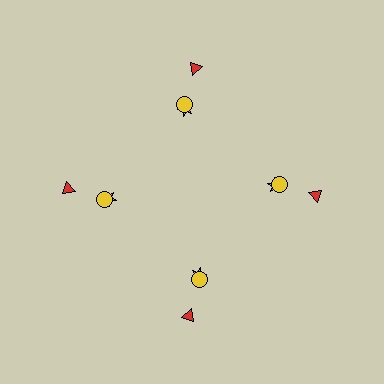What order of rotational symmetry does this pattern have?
This pattern has 4-fold rotational symmetry.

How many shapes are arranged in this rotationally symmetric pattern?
There are 12 shapes, arranged in 4 groups of 3.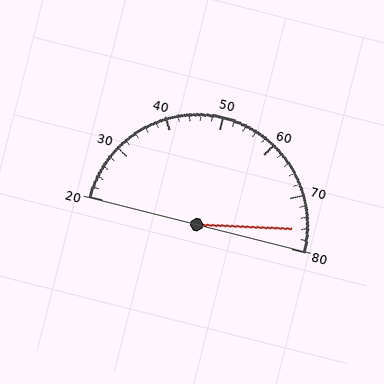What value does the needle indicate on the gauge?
The needle indicates approximately 76.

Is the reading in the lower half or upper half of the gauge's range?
The reading is in the upper half of the range (20 to 80).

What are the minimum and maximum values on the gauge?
The gauge ranges from 20 to 80.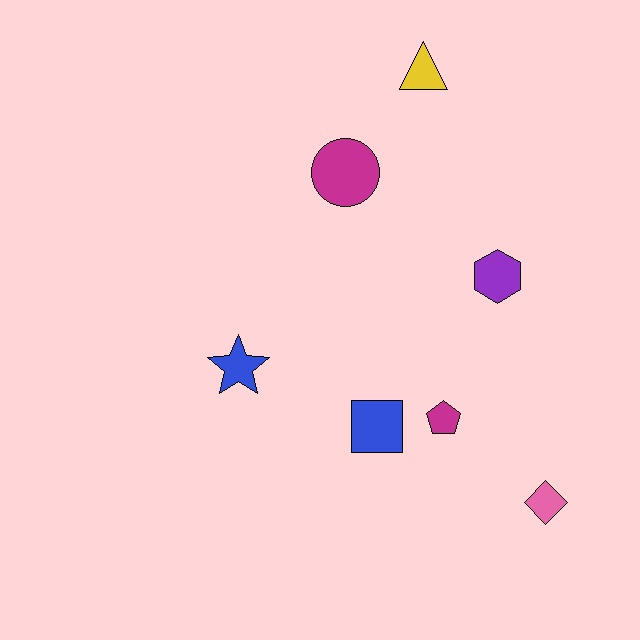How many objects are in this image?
There are 7 objects.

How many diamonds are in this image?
There is 1 diamond.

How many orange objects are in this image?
There are no orange objects.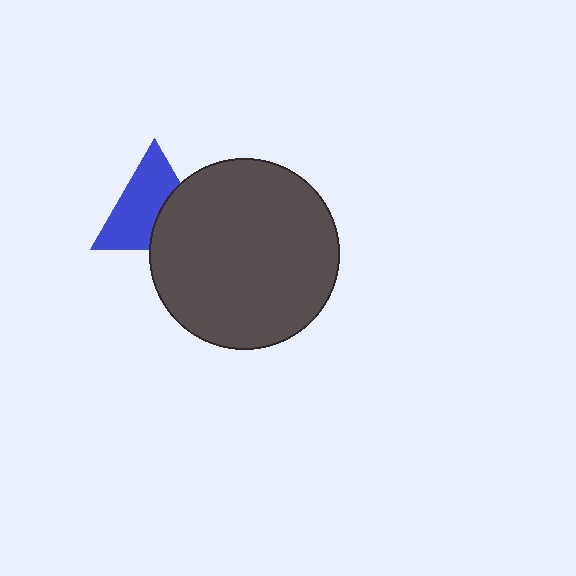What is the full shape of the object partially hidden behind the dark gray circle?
The partially hidden object is a blue triangle.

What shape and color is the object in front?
The object in front is a dark gray circle.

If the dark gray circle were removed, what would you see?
You would see the complete blue triangle.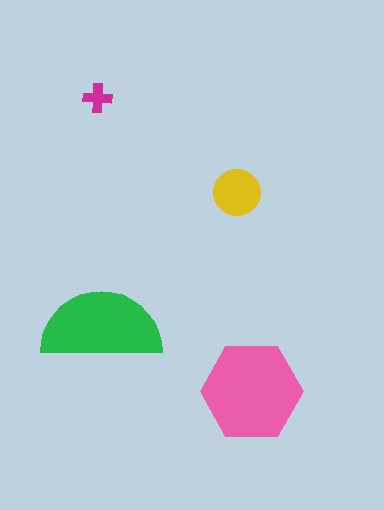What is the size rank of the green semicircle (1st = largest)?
2nd.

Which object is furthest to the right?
The pink hexagon is rightmost.